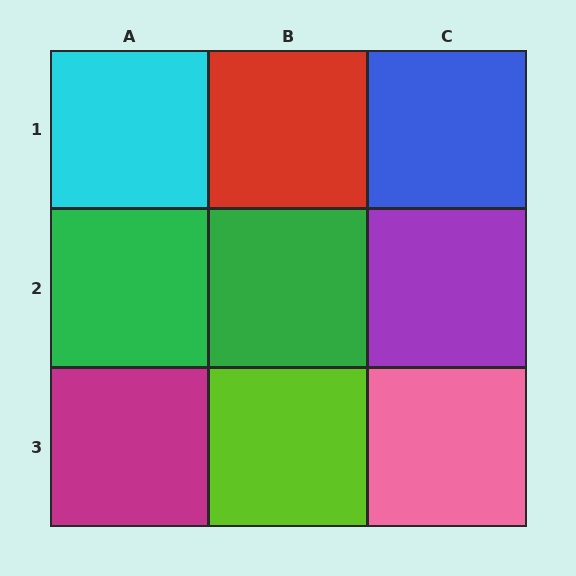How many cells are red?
1 cell is red.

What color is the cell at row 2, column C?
Purple.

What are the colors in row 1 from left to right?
Cyan, red, blue.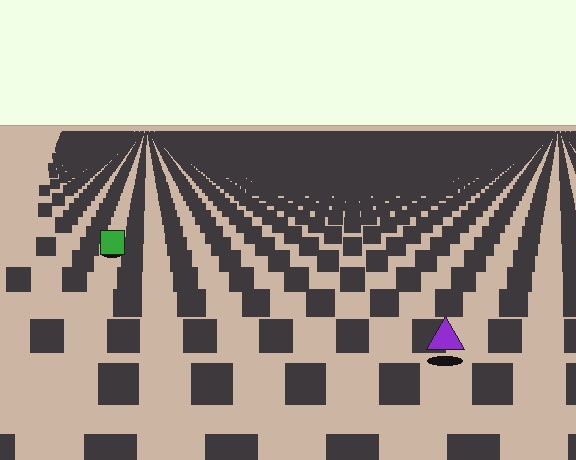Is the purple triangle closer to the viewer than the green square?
Yes. The purple triangle is closer — you can tell from the texture gradient: the ground texture is coarser near it.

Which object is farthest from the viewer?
The green square is farthest from the viewer. It appears smaller and the ground texture around it is denser.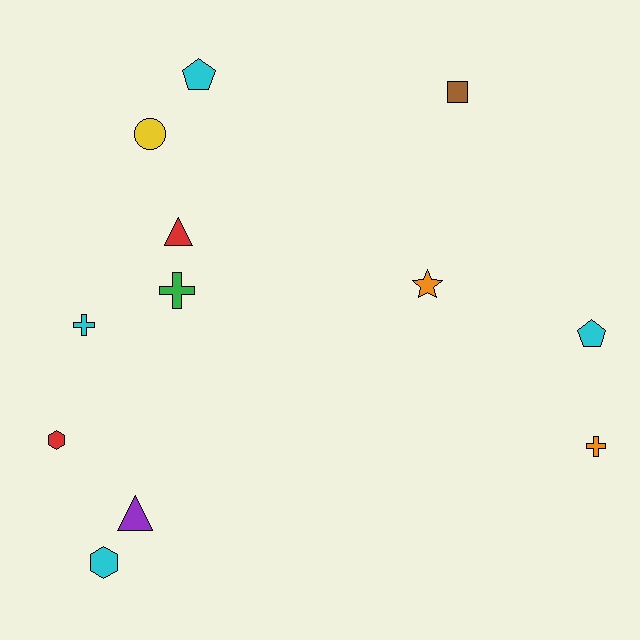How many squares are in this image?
There is 1 square.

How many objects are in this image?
There are 12 objects.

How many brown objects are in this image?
There is 1 brown object.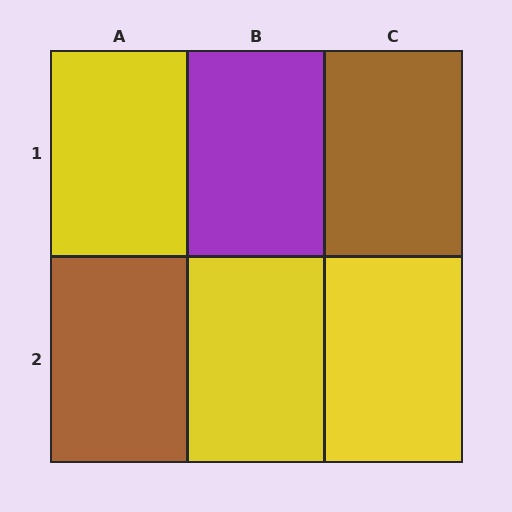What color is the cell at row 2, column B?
Yellow.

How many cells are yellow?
3 cells are yellow.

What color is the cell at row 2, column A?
Brown.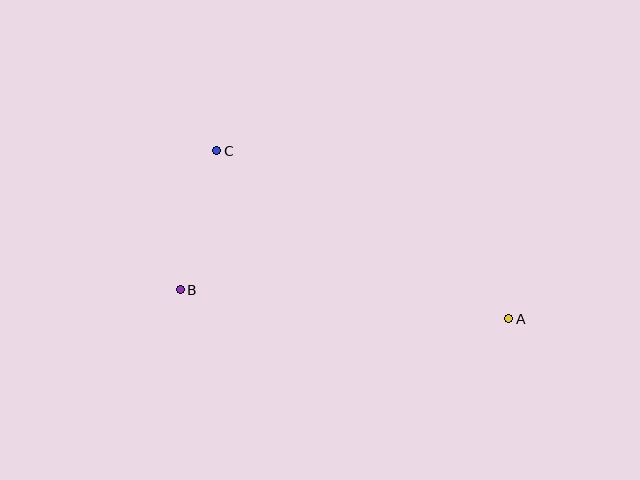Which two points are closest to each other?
Points B and C are closest to each other.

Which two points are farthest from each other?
Points A and C are farthest from each other.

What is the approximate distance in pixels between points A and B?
The distance between A and B is approximately 330 pixels.